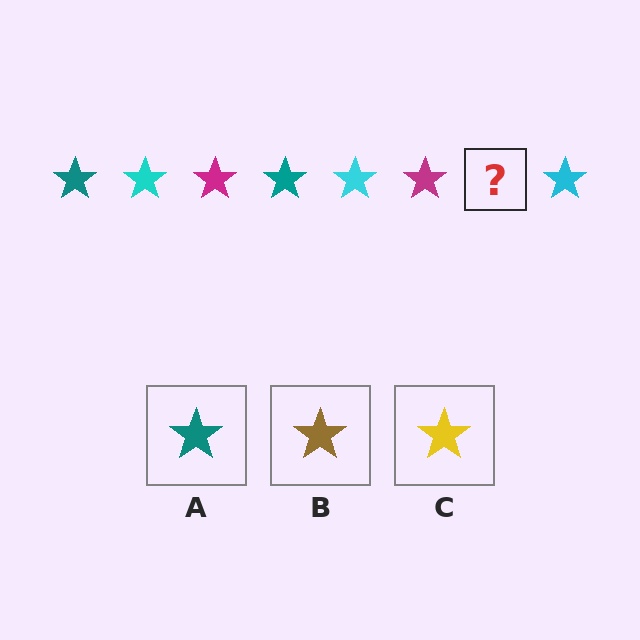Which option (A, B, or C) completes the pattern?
A.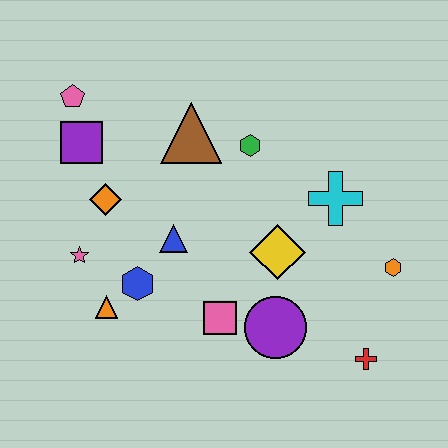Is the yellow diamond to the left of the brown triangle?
No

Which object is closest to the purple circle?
The pink square is closest to the purple circle.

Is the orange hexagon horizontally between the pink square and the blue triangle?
No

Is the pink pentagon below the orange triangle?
No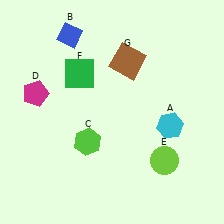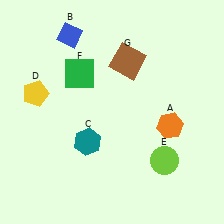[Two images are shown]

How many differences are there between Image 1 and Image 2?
There are 3 differences between the two images.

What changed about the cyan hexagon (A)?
In Image 1, A is cyan. In Image 2, it changed to orange.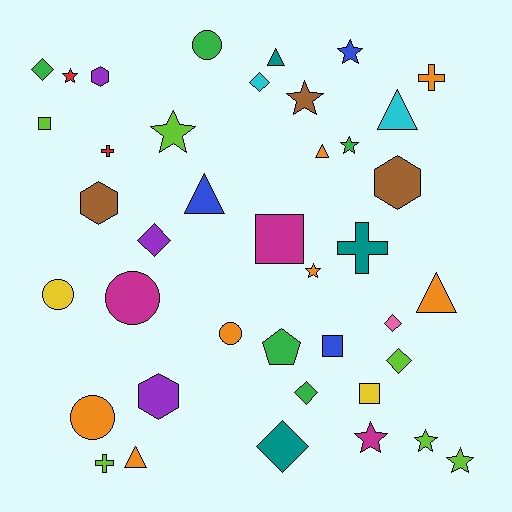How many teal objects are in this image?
There are 3 teal objects.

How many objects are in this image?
There are 40 objects.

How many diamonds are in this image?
There are 7 diamonds.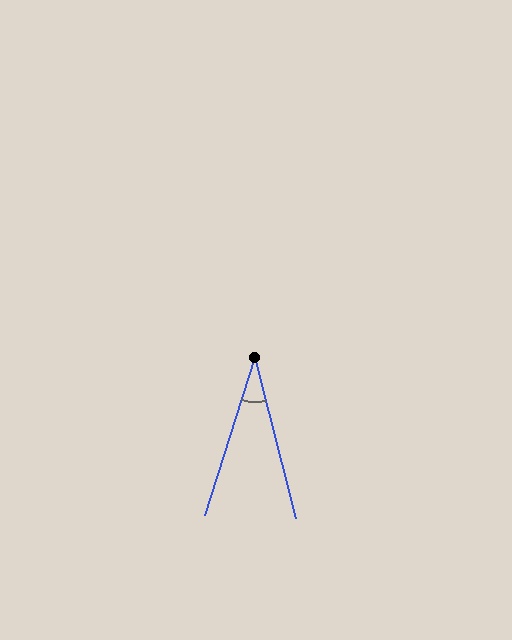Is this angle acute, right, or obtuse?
It is acute.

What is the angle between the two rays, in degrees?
Approximately 32 degrees.